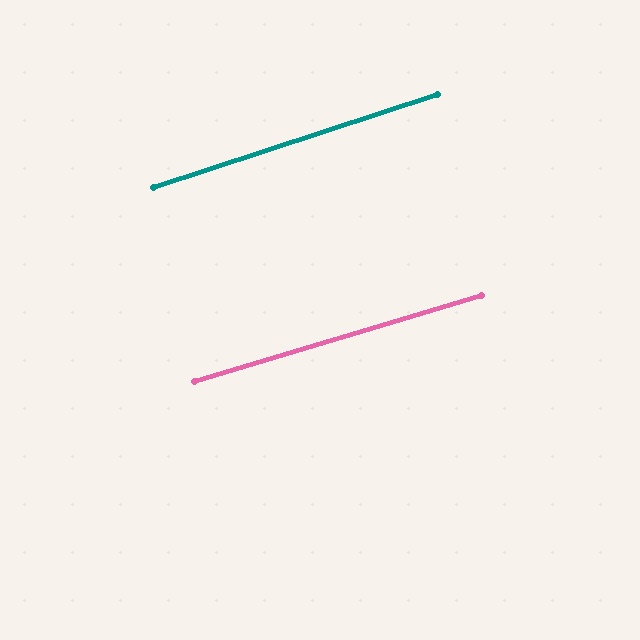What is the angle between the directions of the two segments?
Approximately 1 degree.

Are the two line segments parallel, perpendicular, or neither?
Parallel — their directions differ by only 1.5°.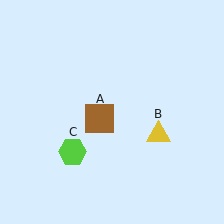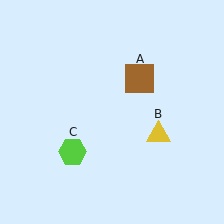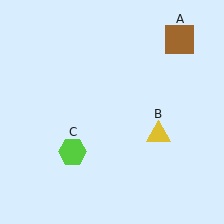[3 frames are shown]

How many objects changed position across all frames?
1 object changed position: brown square (object A).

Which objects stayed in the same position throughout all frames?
Yellow triangle (object B) and lime hexagon (object C) remained stationary.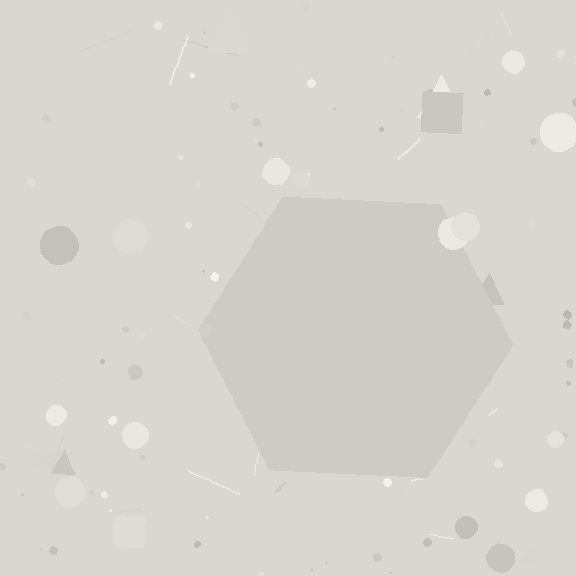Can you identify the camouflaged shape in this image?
The camouflaged shape is a hexagon.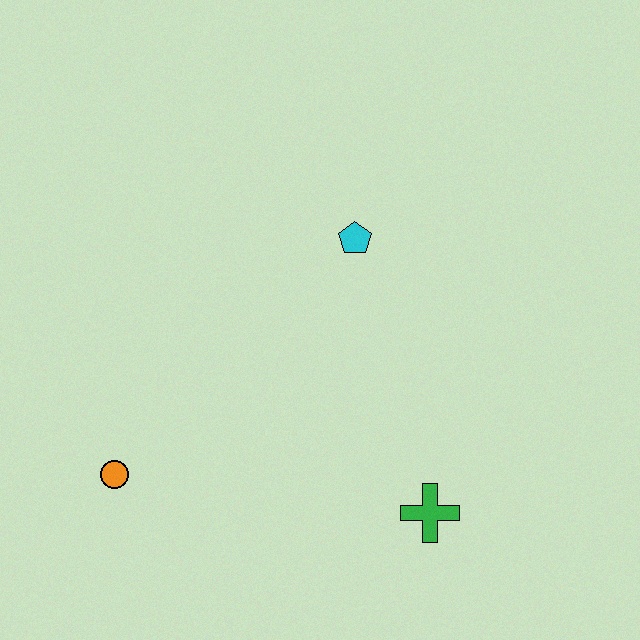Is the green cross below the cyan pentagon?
Yes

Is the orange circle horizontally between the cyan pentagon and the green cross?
No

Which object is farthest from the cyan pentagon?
The orange circle is farthest from the cyan pentagon.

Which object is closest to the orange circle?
The green cross is closest to the orange circle.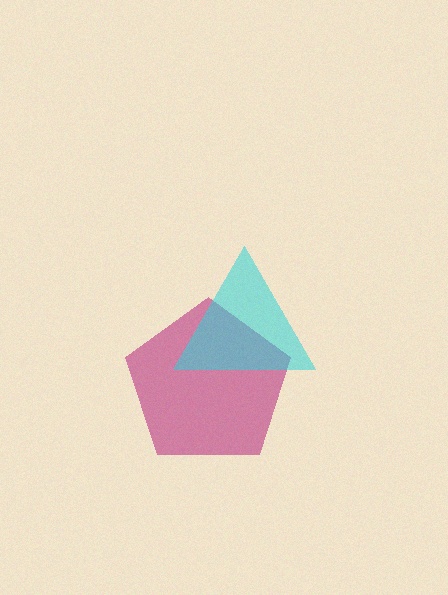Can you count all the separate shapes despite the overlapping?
Yes, there are 2 separate shapes.